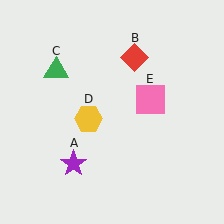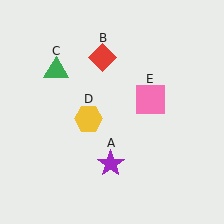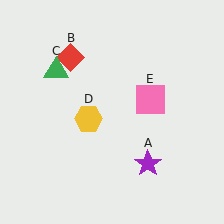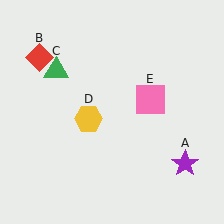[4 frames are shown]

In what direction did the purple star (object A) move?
The purple star (object A) moved right.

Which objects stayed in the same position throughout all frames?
Green triangle (object C) and yellow hexagon (object D) and pink square (object E) remained stationary.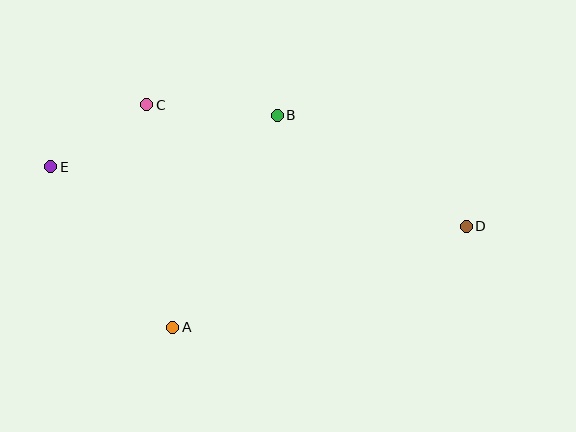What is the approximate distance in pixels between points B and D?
The distance between B and D is approximately 219 pixels.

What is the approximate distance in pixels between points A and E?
The distance between A and E is approximately 202 pixels.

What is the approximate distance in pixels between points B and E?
The distance between B and E is approximately 232 pixels.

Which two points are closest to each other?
Points C and E are closest to each other.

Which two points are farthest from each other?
Points D and E are farthest from each other.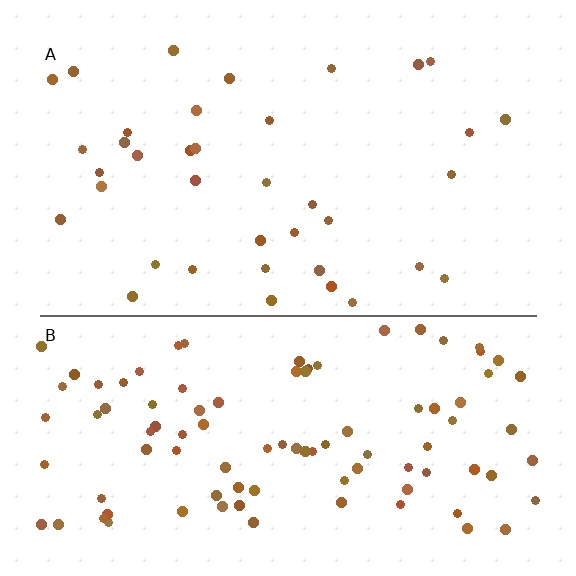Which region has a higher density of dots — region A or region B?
B (the bottom).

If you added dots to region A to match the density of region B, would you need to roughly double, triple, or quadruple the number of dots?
Approximately triple.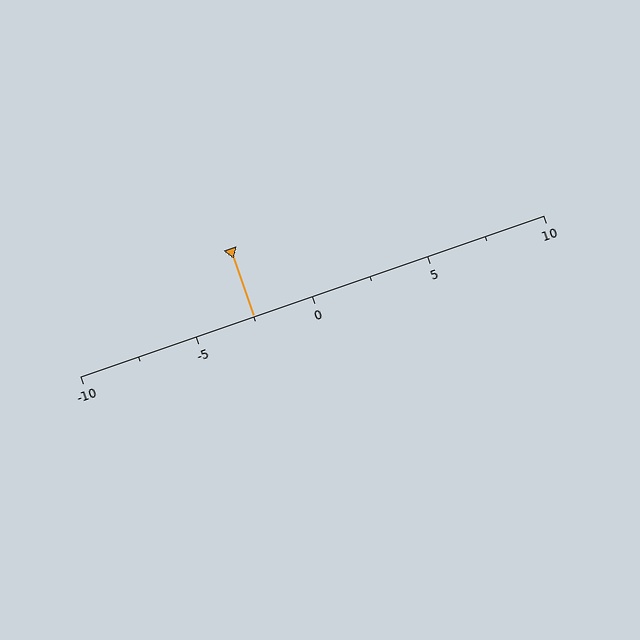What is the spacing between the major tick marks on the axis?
The major ticks are spaced 5 apart.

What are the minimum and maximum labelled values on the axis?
The axis runs from -10 to 10.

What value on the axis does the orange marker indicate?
The marker indicates approximately -2.5.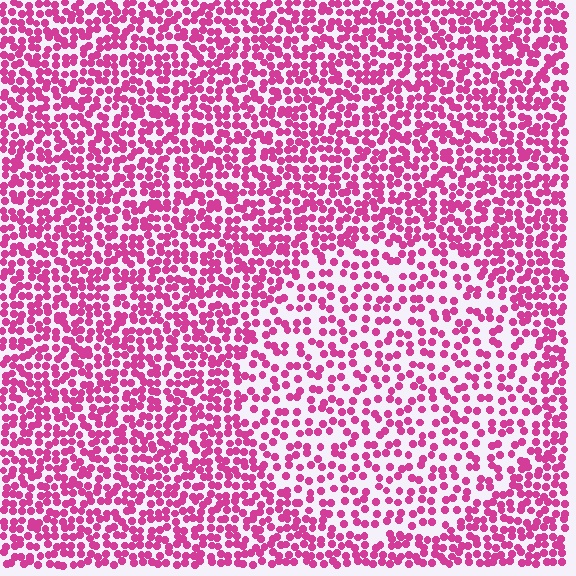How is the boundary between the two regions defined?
The boundary is defined by a change in element density (approximately 1.7x ratio). All elements are the same color, size, and shape.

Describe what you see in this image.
The image contains small magenta elements arranged at two different densities. A circle-shaped region is visible where the elements are less densely packed than the surrounding area.